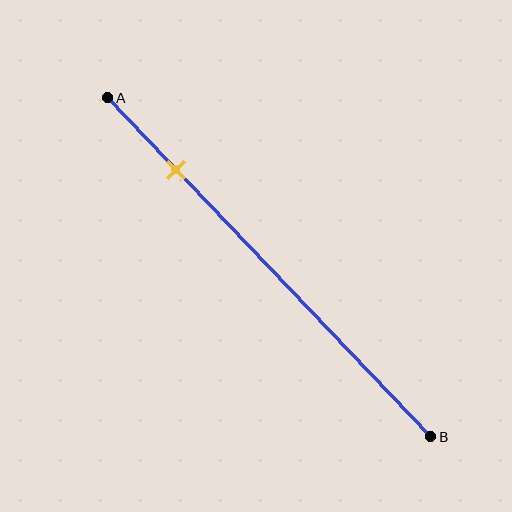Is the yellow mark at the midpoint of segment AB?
No, the mark is at about 20% from A, not at the 50% midpoint.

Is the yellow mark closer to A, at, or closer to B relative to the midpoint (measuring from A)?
The yellow mark is closer to point A than the midpoint of segment AB.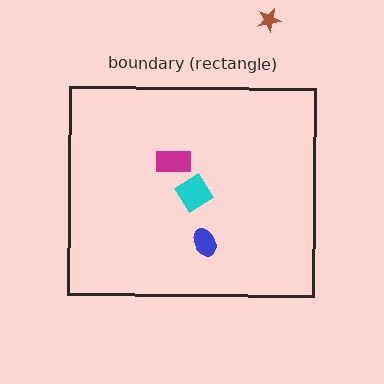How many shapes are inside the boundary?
3 inside, 1 outside.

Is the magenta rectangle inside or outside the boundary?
Inside.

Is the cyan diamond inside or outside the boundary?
Inside.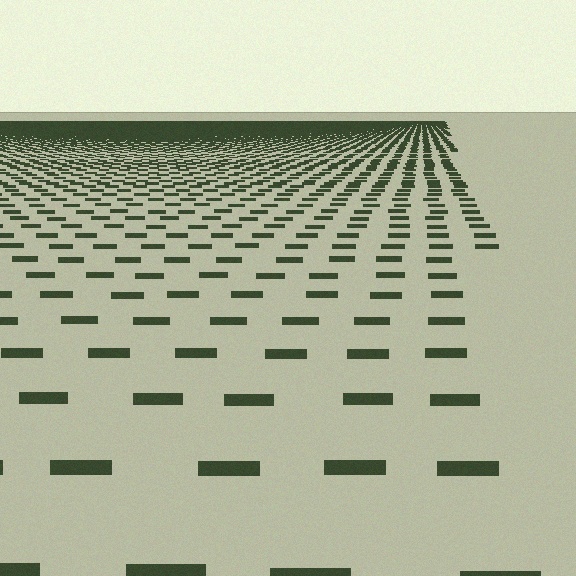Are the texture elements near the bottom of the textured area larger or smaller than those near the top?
Larger. Near the bottom, elements are closer to the viewer and appear at a bigger on-screen size.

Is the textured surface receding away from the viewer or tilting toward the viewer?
The surface is receding away from the viewer. Texture elements get smaller and denser toward the top.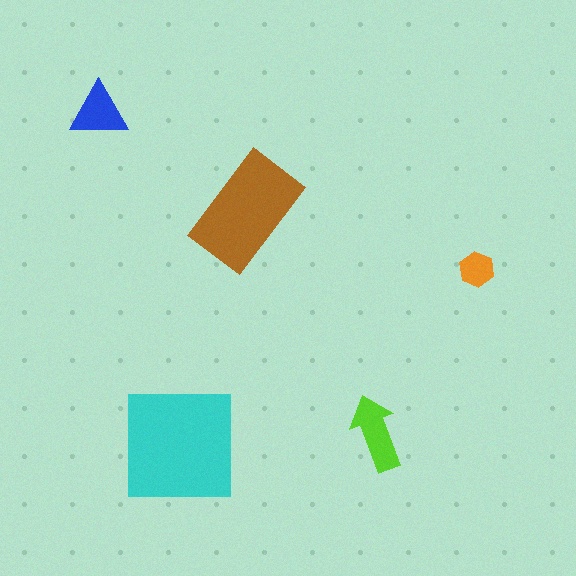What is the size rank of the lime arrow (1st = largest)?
3rd.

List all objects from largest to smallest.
The cyan square, the brown rectangle, the lime arrow, the blue triangle, the orange hexagon.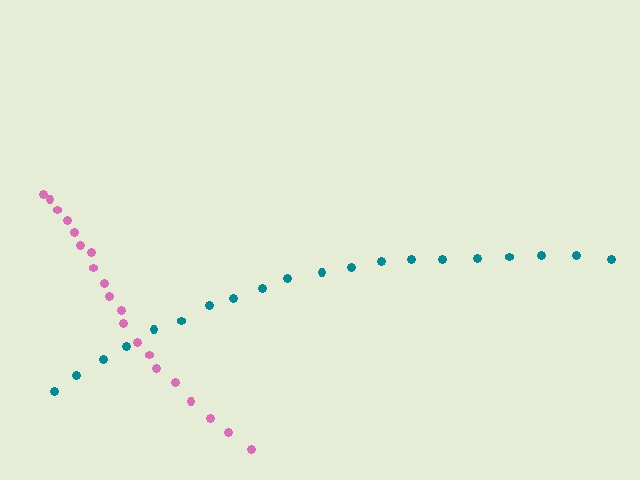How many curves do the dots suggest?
There are 2 distinct paths.